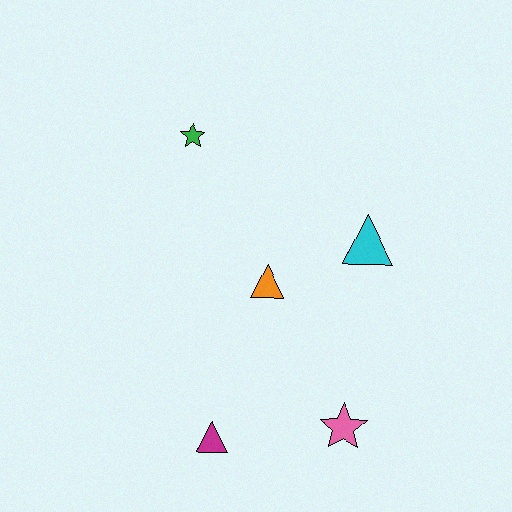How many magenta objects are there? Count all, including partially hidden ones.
There is 1 magenta object.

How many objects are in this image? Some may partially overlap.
There are 5 objects.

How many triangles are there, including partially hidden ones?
There are 3 triangles.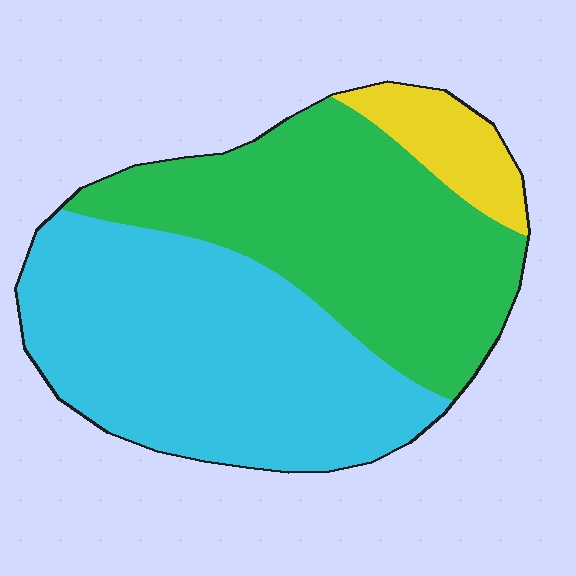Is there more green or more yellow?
Green.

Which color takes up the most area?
Cyan, at roughly 50%.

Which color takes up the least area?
Yellow, at roughly 10%.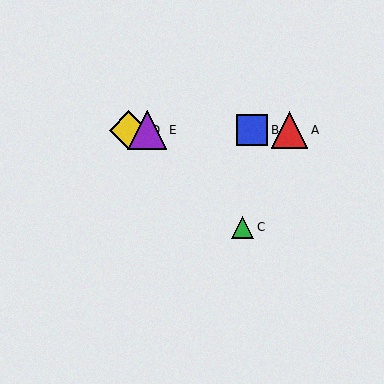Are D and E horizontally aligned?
Yes, both are at y≈130.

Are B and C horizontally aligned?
No, B is at y≈130 and C is at y≈227.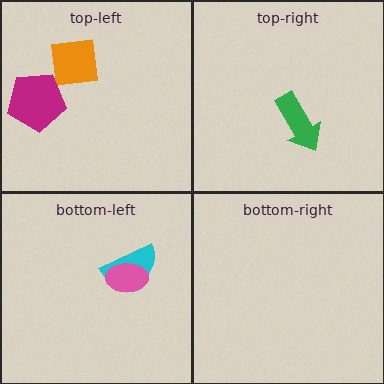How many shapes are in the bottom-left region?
2.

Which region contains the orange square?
The top-left region.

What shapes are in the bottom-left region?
The cyan semicircle, the pink ellipse.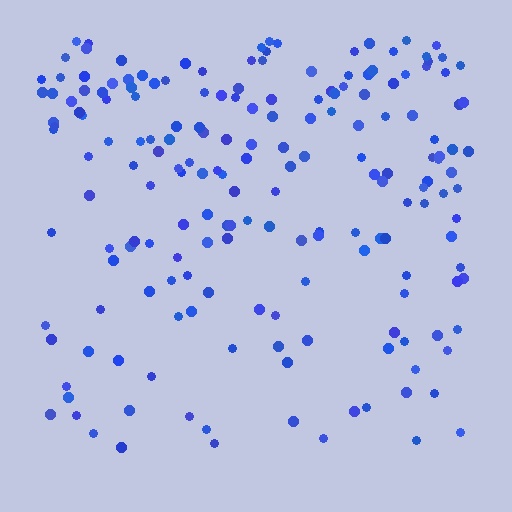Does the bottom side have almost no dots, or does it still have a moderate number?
Still a moderate number, just noticeably fewer than the top.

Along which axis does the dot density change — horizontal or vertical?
Vertical.